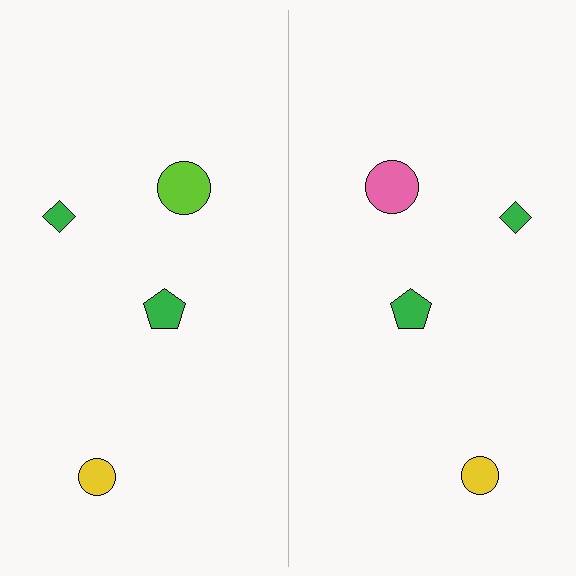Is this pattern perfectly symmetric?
No, the pattern is not perfectly symmetric. The pink circle on the right side breaks the symmetry — its mirror counterpart is lime.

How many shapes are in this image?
There are 8 shapes in this image.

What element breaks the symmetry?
The pink circle on the right side breaks the symmetry — its mirror counterpart is lime.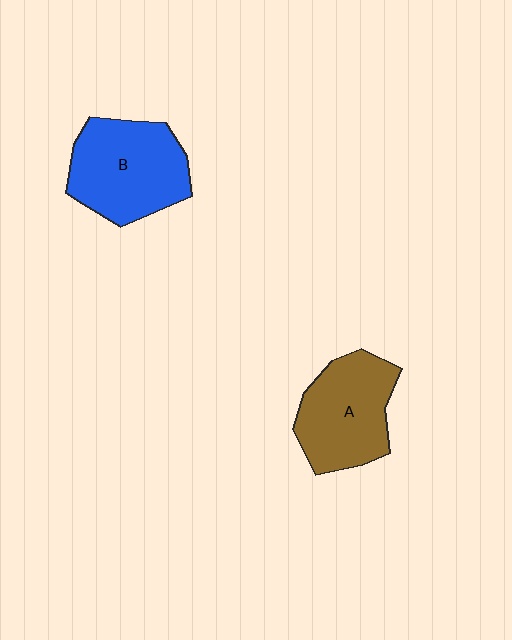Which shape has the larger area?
Shape B (blue).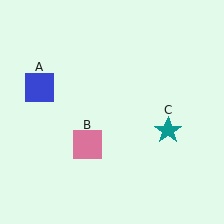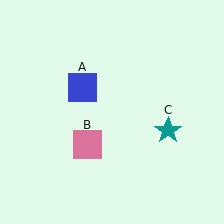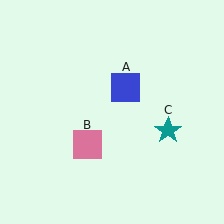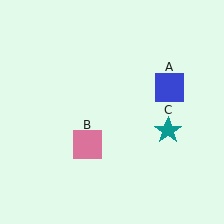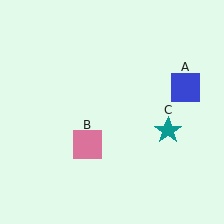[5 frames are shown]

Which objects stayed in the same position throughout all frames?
Pink square (object B) and teal star (object C) remained stationary.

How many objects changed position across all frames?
1 object changed position: blue square (object A).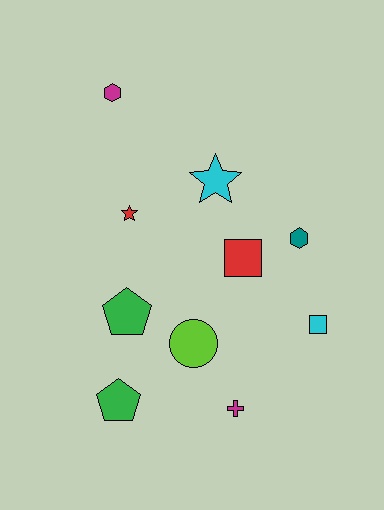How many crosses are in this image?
There is 1 cross.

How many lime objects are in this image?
There is 1 lime object.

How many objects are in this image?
There are 10 objects.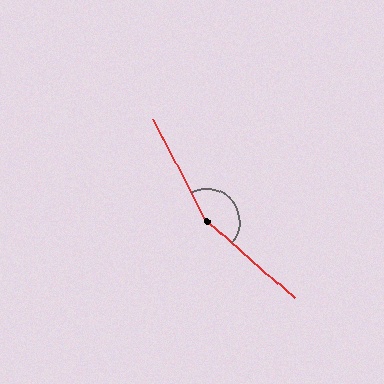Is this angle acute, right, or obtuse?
It is obtuse.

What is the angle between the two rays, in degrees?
Approximately 159 degrees.